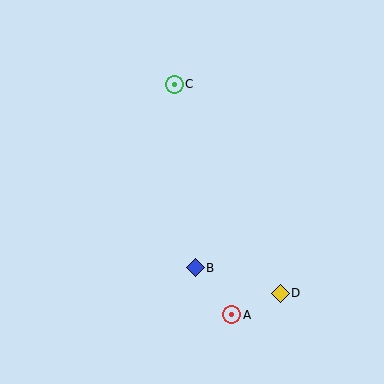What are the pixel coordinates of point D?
Point D is at (280, 293).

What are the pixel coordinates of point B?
Point B is at (195, 268).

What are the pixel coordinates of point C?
Point C is at (174, 84).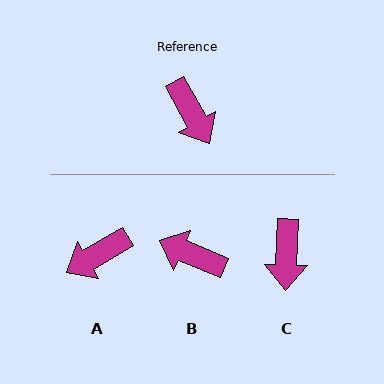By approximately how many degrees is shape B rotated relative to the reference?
Approximately 142 degrees clockwise.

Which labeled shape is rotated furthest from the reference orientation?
B, about 142 degrees away.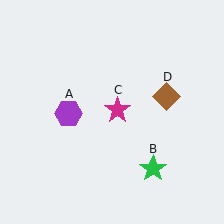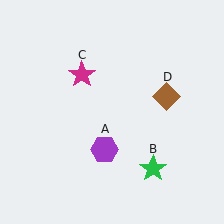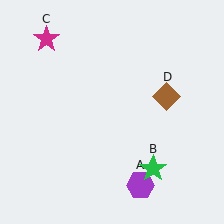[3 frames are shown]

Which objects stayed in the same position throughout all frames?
Green star (object B) and brown diamond (object D) remained stationary.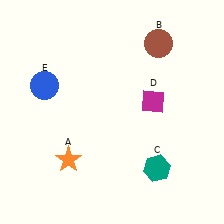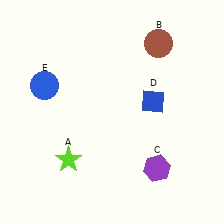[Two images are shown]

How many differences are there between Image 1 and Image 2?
There are 3 differences between the two images.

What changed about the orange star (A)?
In Image 1, A is orange. In Image 2, it changed to lime.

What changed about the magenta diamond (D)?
In Image 1, D is magenta. In Image 2, it changed to blue.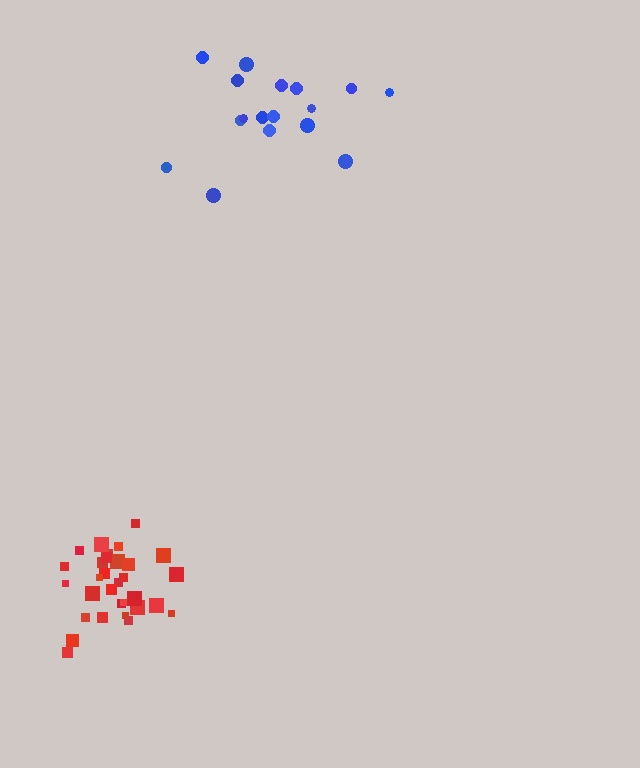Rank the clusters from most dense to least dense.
red, blue.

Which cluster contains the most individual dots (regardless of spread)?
Red (32).